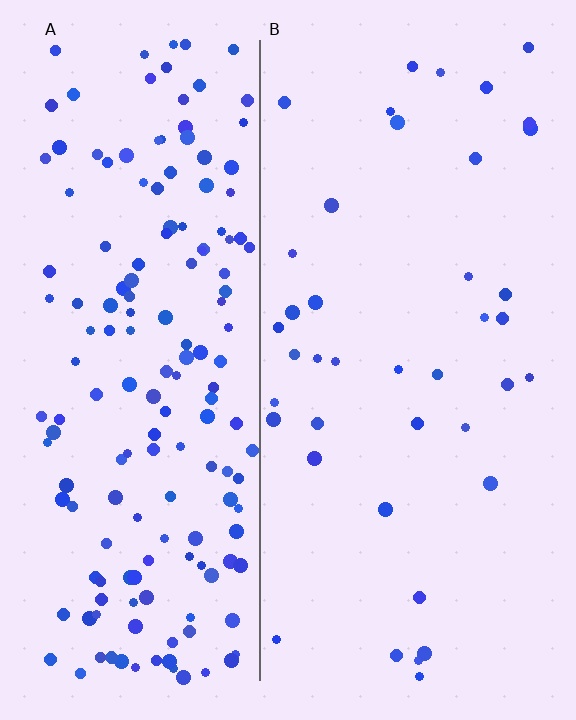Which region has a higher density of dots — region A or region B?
A (the left).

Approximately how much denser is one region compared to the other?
Approximately 4.2× — region A over region B.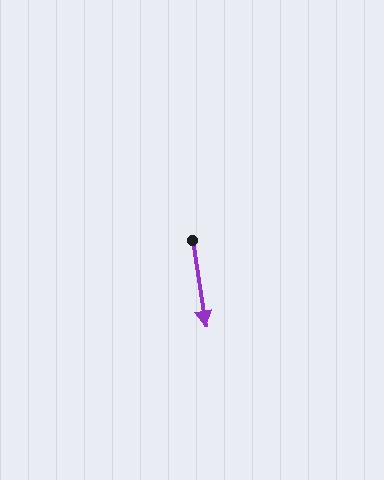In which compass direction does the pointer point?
South.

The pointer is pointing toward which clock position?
Roughly 6 o'clock.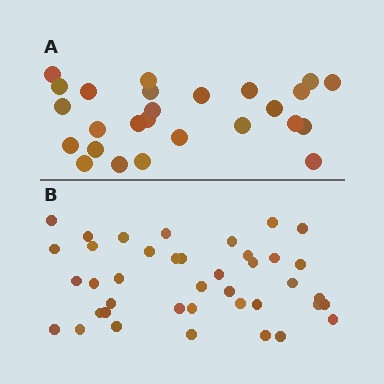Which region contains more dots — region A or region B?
Region B (the bottom region) has more dots.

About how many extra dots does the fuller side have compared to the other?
Region B has approximately 15 more dots than region A.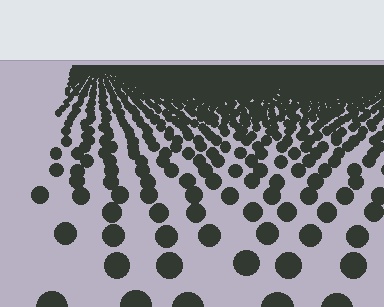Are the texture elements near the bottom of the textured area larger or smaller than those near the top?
Larger. Near the bottom, elements are closer to the viewer and appear at a bigger on-screen size.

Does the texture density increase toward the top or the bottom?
Density increases toward the top.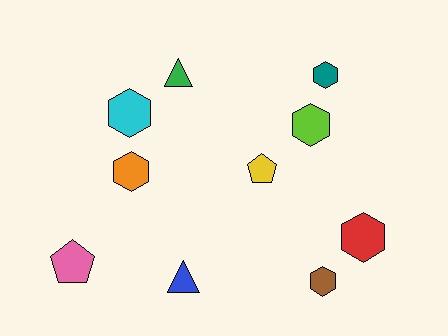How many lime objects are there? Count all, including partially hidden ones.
There is 1 lime object.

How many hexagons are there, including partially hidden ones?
There are 6 hexagons.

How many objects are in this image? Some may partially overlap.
There are 10 objects.